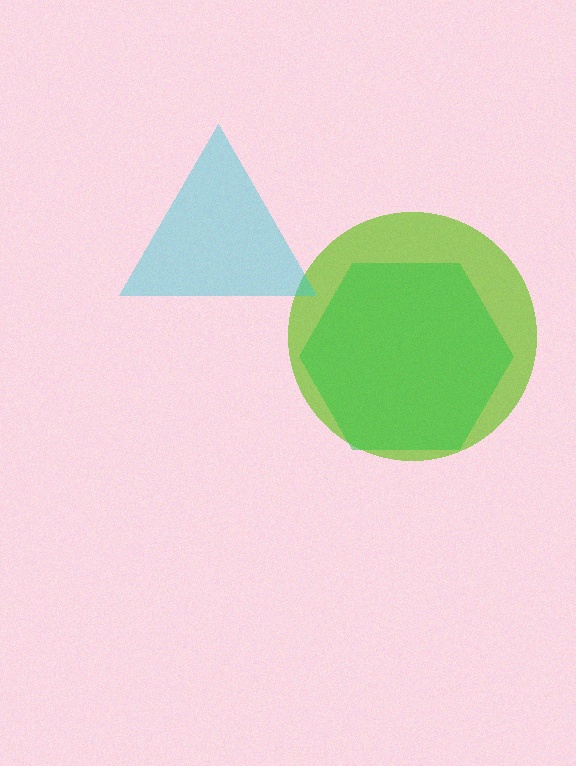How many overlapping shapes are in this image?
There are 3 overlapping shapes in the image.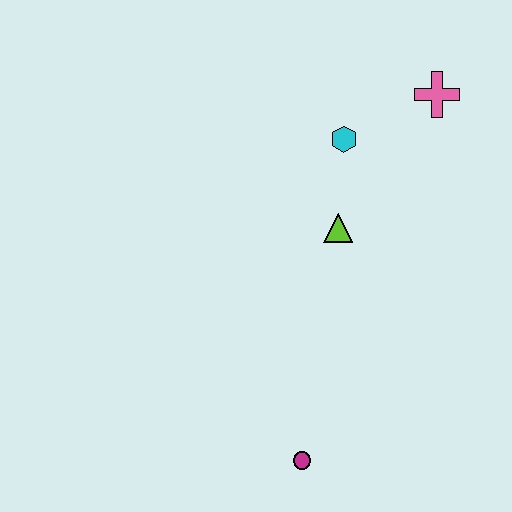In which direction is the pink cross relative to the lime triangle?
The pink cross is above the lime triangle.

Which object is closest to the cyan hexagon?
The lime triangle is closest to the cyan hexagon.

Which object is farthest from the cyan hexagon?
The magenta circle is farthest from the cyan hexagon.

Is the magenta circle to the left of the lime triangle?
Yes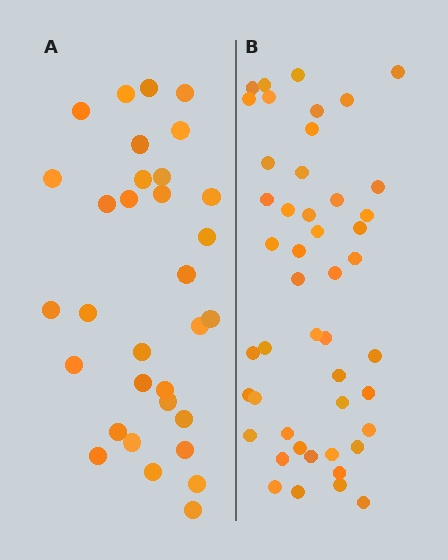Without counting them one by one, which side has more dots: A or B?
Region B (the right region) has more dots.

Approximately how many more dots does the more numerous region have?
Region B has approximately 15 more dots than region A.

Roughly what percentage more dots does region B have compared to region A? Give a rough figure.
About 45% more.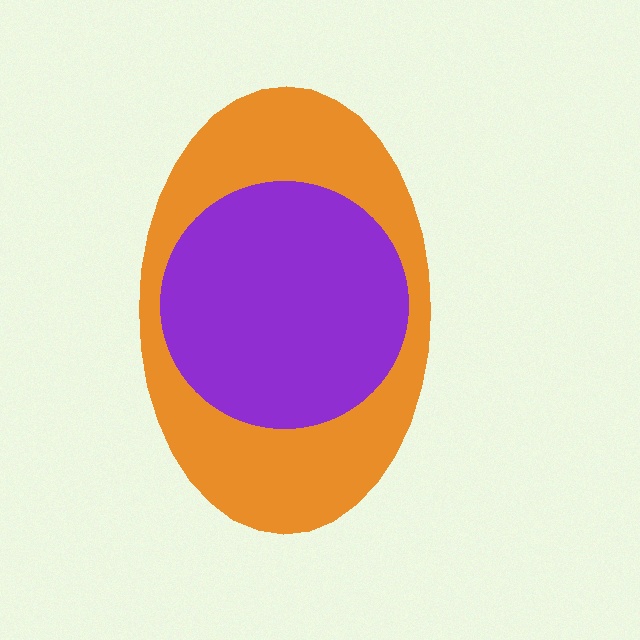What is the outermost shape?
The orange ellipse.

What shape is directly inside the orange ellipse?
The purple circle.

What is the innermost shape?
The purple circle.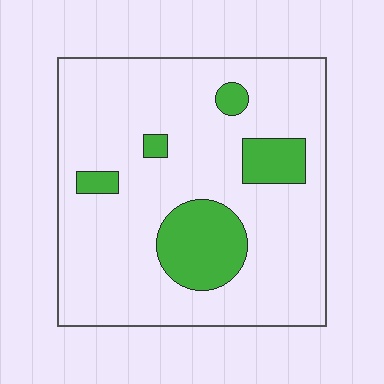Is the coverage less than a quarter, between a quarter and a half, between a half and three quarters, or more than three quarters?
Less than a quarter.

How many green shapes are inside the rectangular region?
5.